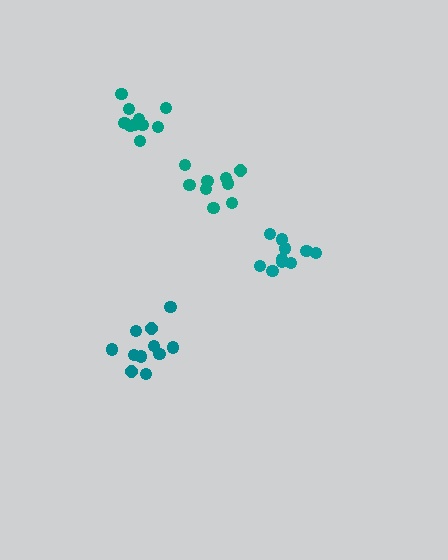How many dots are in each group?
Group 1: 11 dots, Group 2: 10 dots, Group 3: 10 dots, Group 4: 9 dots (40 total).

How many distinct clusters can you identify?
There are 4 distinct clusters.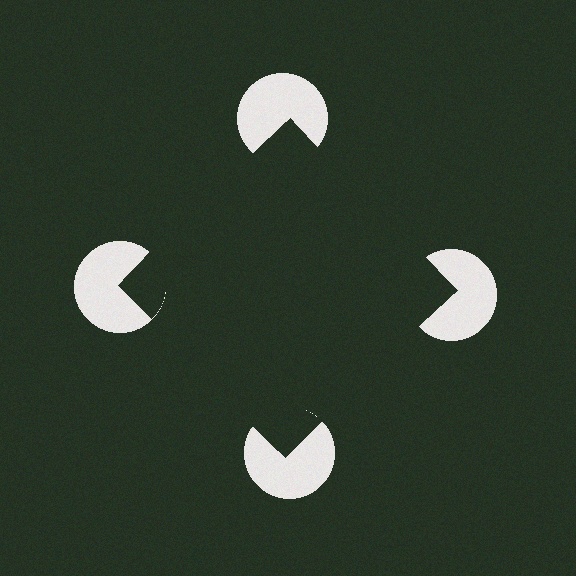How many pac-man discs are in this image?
There are 4 — one at each vertex of the illusory square.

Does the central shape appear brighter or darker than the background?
It typically appears slightly darker than the background, even though no actual brightness change is drawn.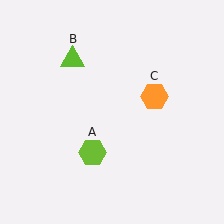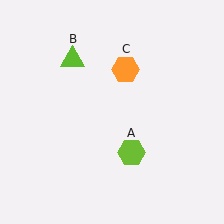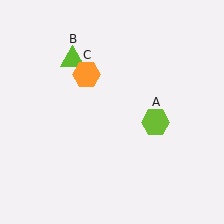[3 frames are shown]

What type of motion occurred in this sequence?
The lime hexagon (object A), orange hexagon (object C) rotated counterclockwise around the center of the scene.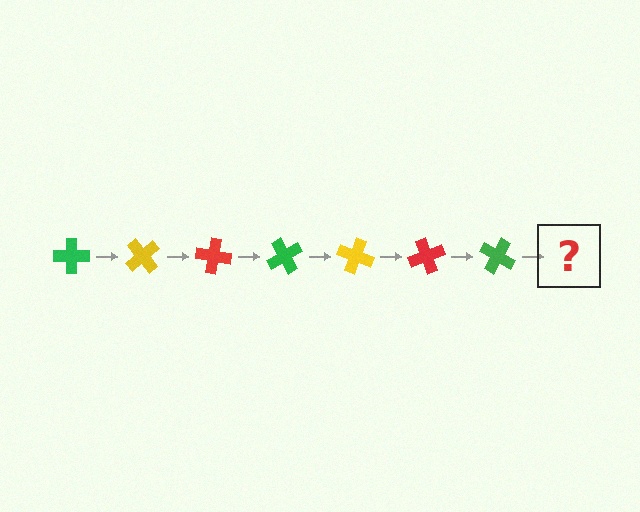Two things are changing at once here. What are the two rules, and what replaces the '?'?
The two rules are that it rotates 50 degrees each step and the color cycles through green, yellow, and red. The '?' should be a yellow cross, rotated 350 degrees from the start.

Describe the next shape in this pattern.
It should be a yellow cross, rotated 350 degrees from the start.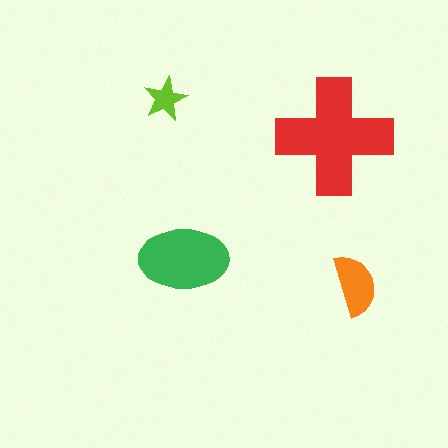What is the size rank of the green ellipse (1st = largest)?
2nd.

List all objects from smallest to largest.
The lime star, the orange semicircle, the green ellipse, the red cross.